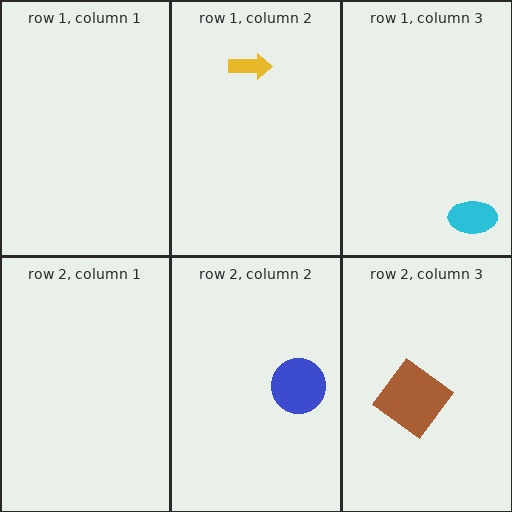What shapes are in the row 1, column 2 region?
The yellow arrow.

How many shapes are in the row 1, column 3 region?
1.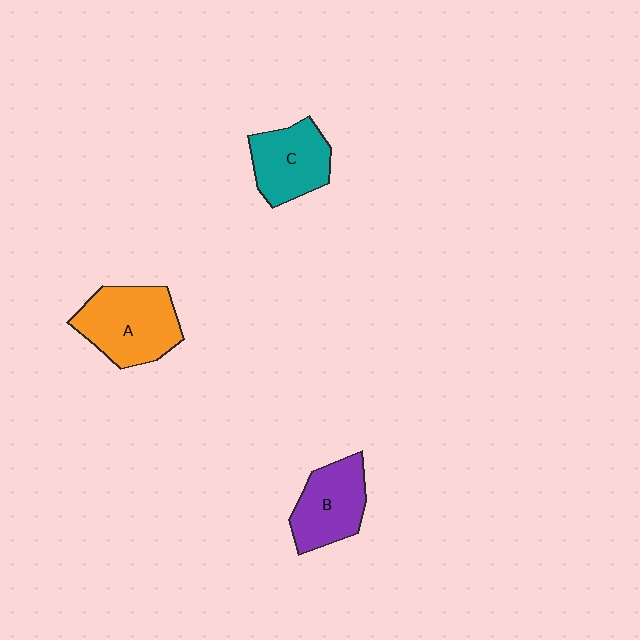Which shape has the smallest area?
Shape C (teal).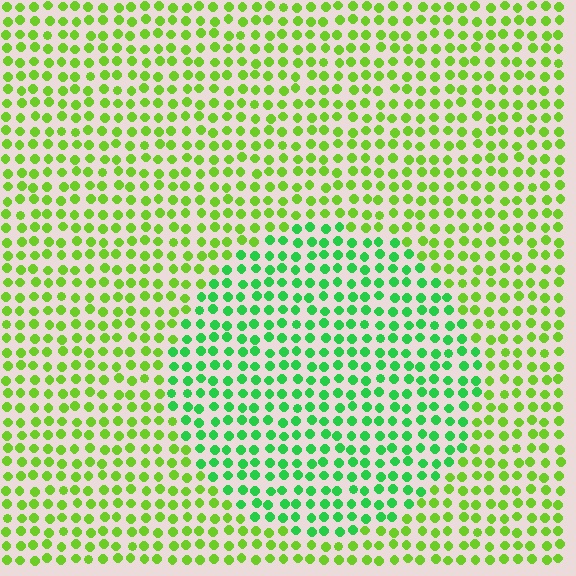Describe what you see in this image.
The image is filled with small lime elements in a uniform arrangement. A circle-shaped region is visible where the elements are tinted to a slightly different hue, forming a subtle color boundary.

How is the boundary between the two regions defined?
The boundary is defined purely by a slight shift in hue (about 37 degrees). Spacing, size, and orientation are identical on both sides.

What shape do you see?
I see a circle.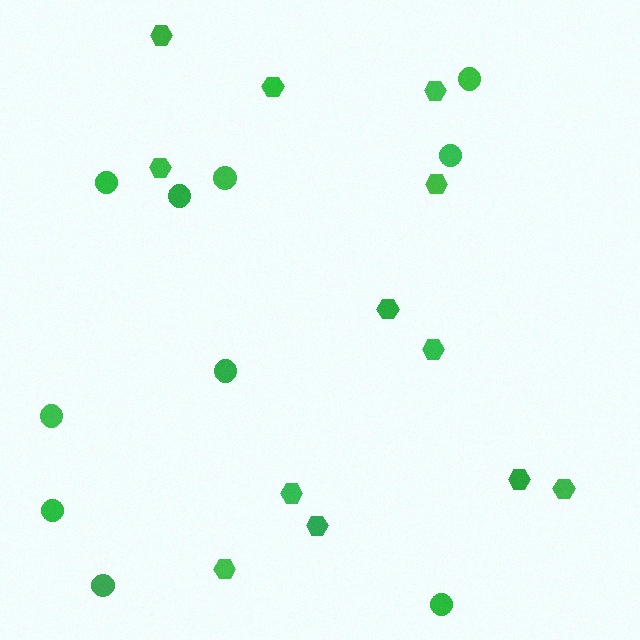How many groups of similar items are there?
There are 2 groups: one group of circles (10) and one group of hexagons (12).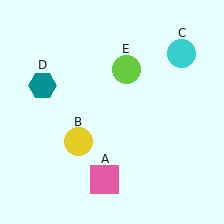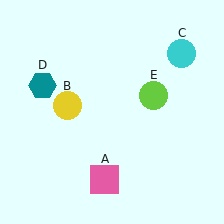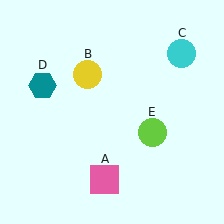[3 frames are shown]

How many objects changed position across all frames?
2 objects changed position: yellow circle (object B), lime circle (object E).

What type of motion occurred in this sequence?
The yellow circle (object B), lime circle (object E) rotated clockwise around the center of the scene.